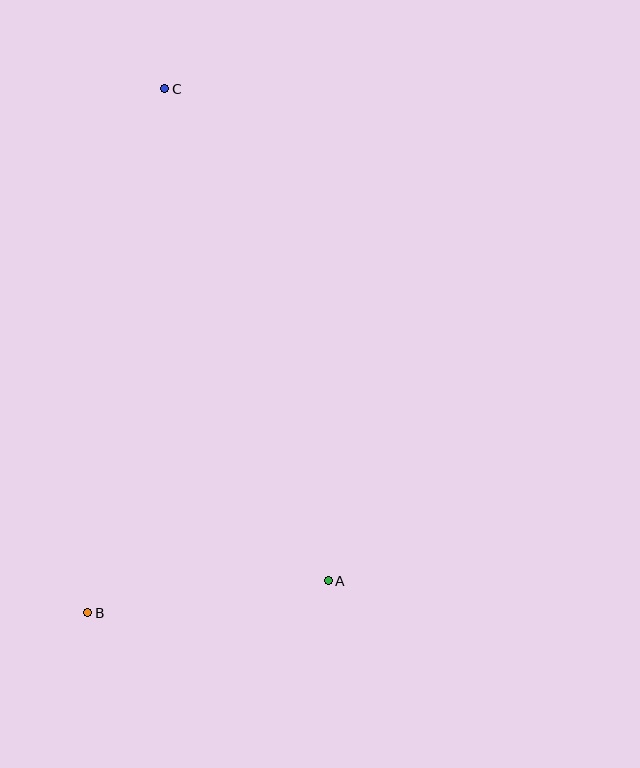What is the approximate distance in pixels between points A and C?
The distance between A and C is approximately 519 pixels.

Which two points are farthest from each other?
Points B and C are farthest from each other.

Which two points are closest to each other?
Points A and B are closest to each other.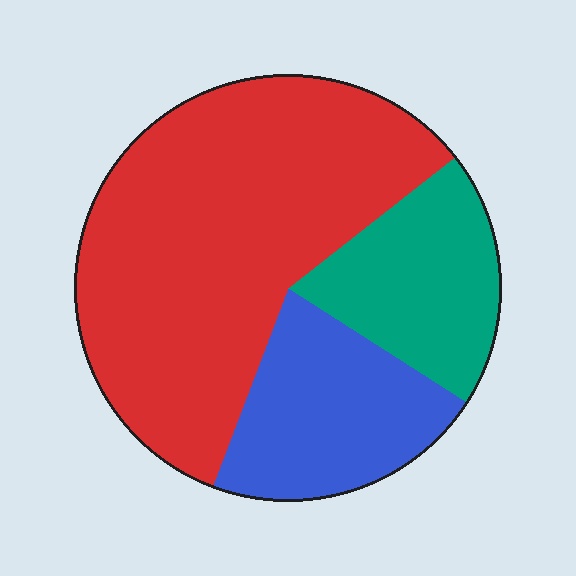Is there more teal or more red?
Red.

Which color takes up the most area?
Red, at roughly 60%.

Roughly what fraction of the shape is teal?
Teal takes up about one fifth (1/5) of the shape.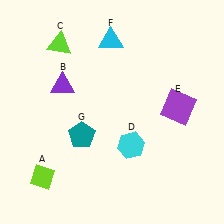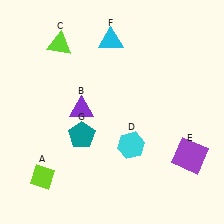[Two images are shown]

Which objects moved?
The objects that moved are: the purple triangle (B), the purple square (E).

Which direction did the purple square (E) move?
The purple square (E) moved down.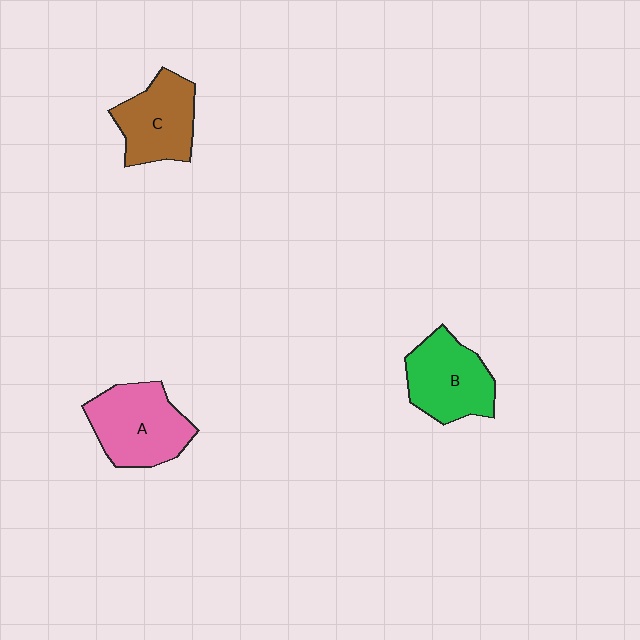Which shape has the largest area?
Shape A (pink).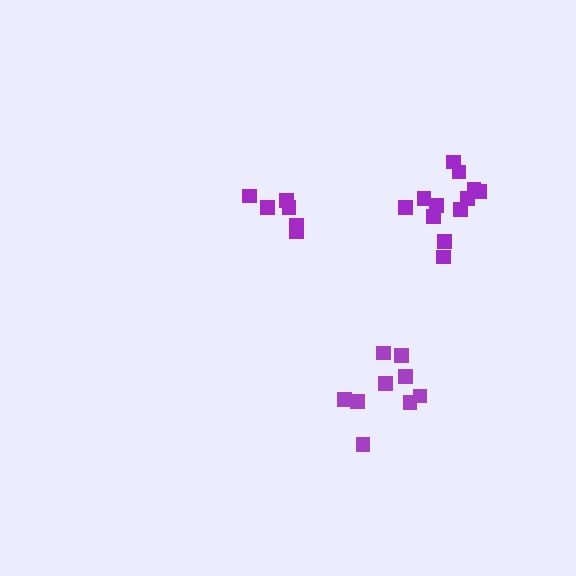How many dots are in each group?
Group 1: 6 dots, Group 2: 9 dots, Group 3: 12 dots (27 total).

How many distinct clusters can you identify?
There are 3 distinct clusters.